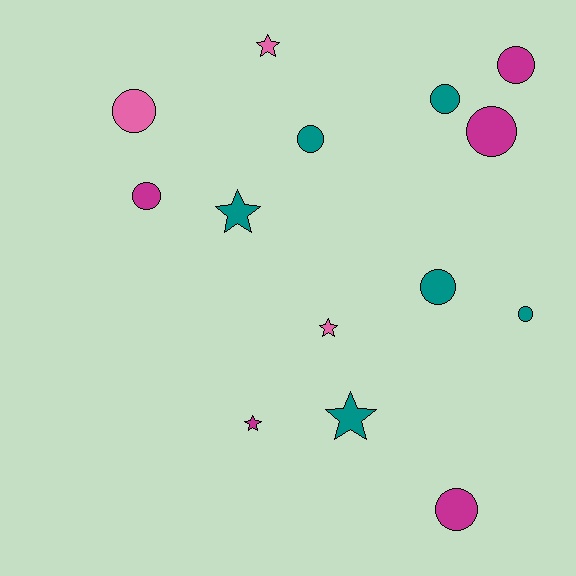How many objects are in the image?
There are 14 objects.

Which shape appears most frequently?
Circle, with 9 objects.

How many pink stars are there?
There are 2 pink stars.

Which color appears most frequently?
Teal, with 6 objects.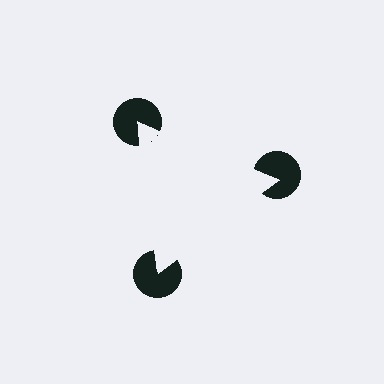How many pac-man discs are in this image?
There are 3 — one at each vertex of the illusory triangle.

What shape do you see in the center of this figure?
An illusory triangle — its edges are inferred from the aligned wedge cuts in the pac-man discs, not physically drawn.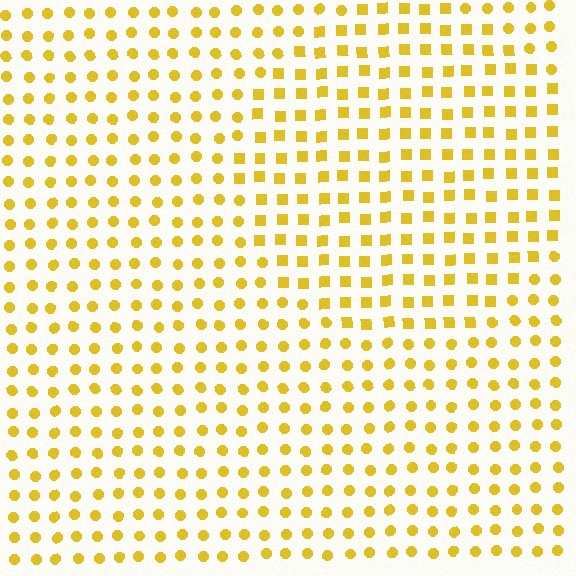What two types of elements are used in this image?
The image uses squares inside the circle region and circles outside it.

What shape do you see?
I see a circle.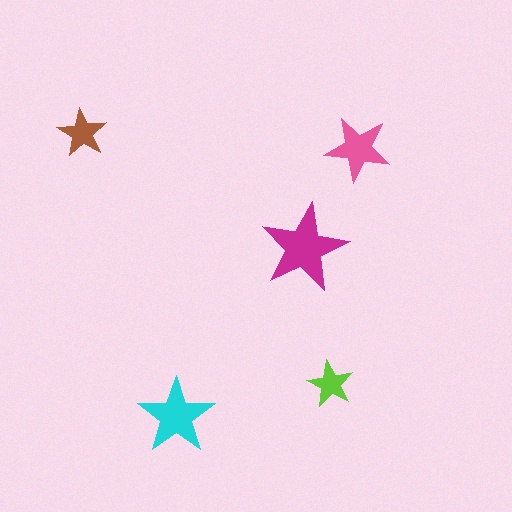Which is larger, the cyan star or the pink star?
The cyan one.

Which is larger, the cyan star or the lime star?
The cyan one.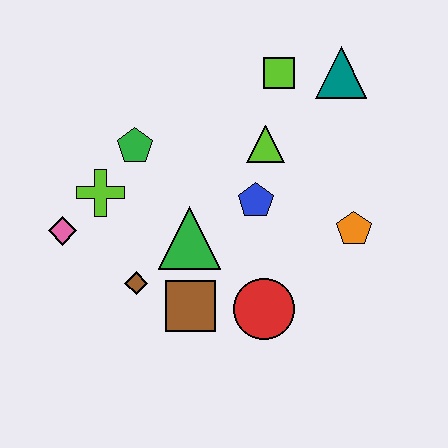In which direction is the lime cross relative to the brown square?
The lime cross is above the brown square.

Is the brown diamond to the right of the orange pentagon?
No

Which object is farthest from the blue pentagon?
The pink diamond is farthest from the blue pentagon.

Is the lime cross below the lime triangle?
Yes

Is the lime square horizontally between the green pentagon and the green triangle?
No